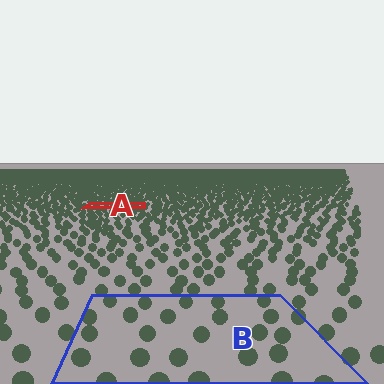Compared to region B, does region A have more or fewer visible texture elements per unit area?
Region A has more texture elements per unit area — they are packed more densely because it is farther away.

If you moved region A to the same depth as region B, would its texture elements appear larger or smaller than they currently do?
They would appear larger. At a closer depth, the same texture elements are projected at a bigger on-screen size.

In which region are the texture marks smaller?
The texture marks are smaller in region A, because it is farther away.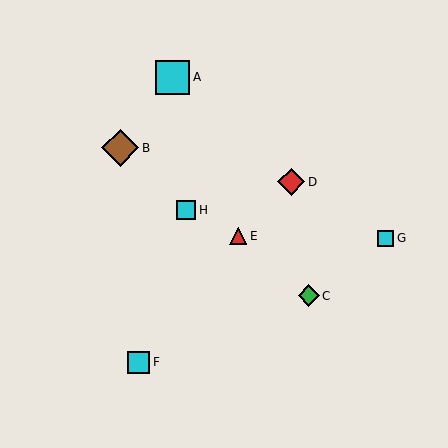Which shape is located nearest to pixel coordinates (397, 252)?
The cyan square (labeled G) at (386, 238) is nearest to that location.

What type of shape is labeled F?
Shape F is a cyan square.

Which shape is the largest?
The brown diamond (labeled B) is the largest.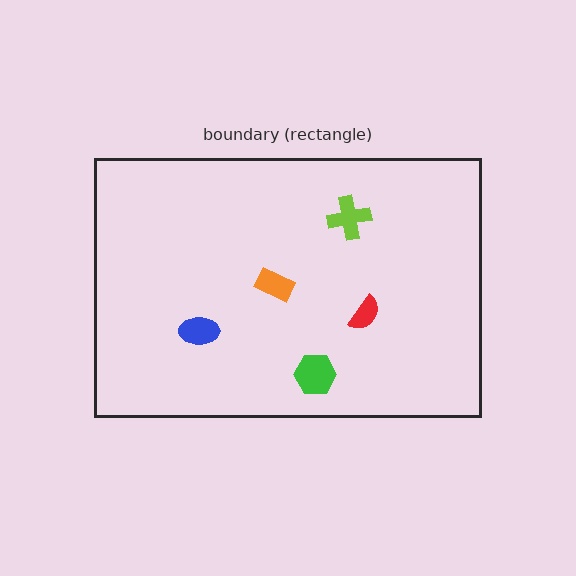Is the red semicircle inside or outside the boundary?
Inside.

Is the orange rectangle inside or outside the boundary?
Inside.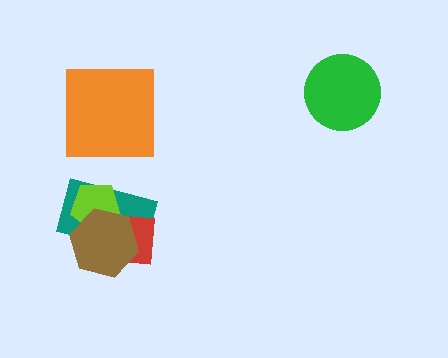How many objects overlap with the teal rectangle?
3 objects overlap with the teal rectangle.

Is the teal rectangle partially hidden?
Yes, it is partially covered by another shape.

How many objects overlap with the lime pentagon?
3 objects overlap with the lime pentagon.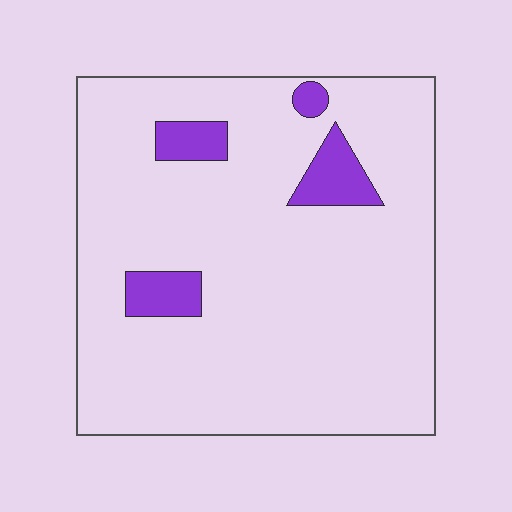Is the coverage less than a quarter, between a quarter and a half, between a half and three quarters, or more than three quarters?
Less than a quarter.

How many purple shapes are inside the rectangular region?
4.